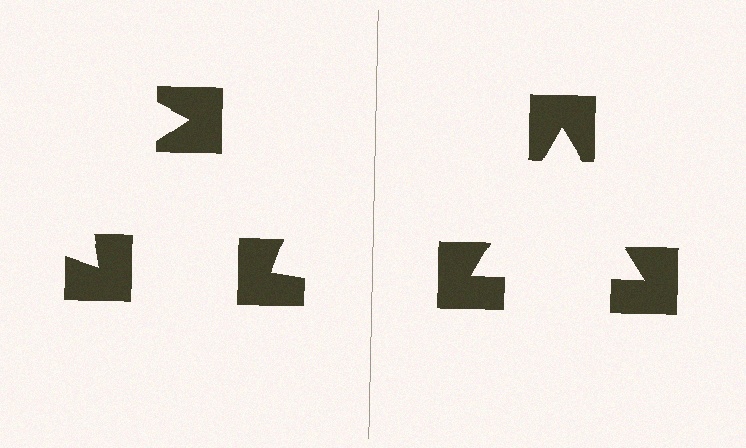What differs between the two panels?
The notched squares are positioned identically on both sides; only the wedge orientations differ. On the right they align to a triangle; on the left they are misaligned.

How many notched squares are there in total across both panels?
6 — 3 on each side.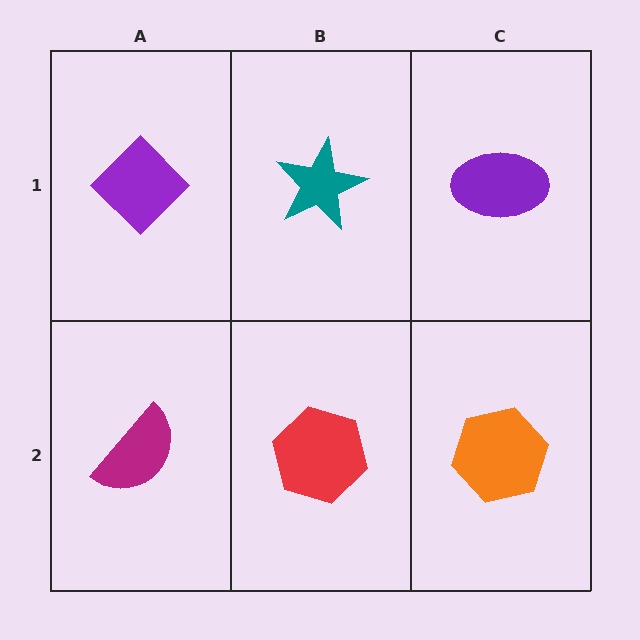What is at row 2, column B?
A red hexagon.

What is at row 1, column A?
A purple diamond.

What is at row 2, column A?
A magenta semicircle.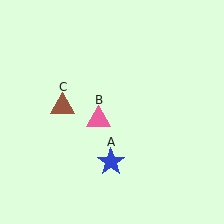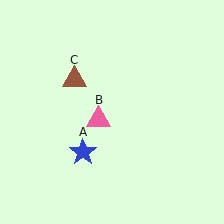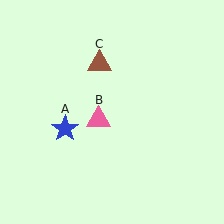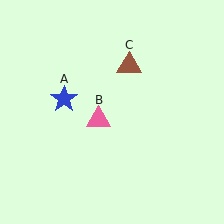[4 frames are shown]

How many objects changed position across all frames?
2 objects changed position: blue star (object A), brown triangle (object C).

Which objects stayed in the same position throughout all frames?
Pink triangle (object B) remained stationary.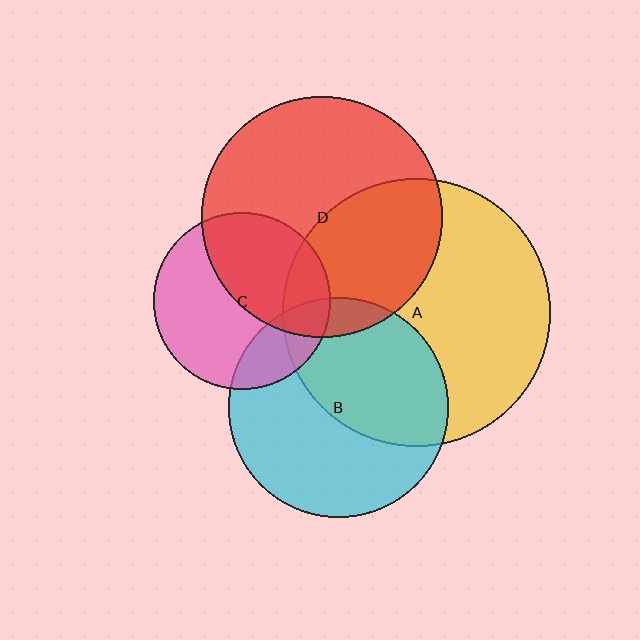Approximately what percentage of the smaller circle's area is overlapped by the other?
Approximately 40%.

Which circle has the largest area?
Circle A (yellow).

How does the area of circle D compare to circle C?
Approximately 1.9 times.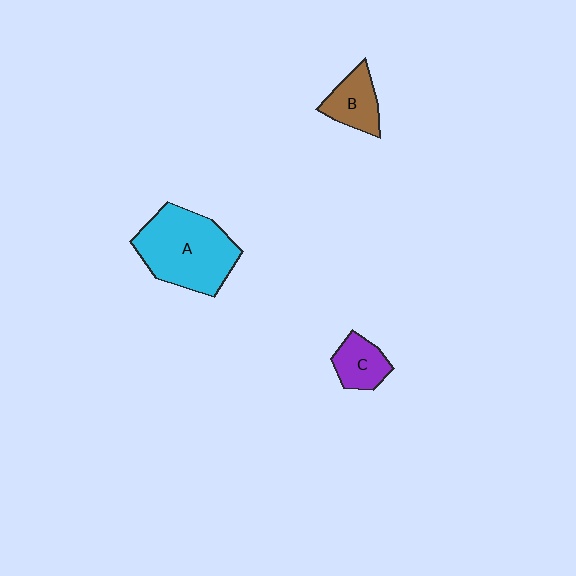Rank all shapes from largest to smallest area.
From largest to smallest: A (cyan), B (brown), C (purple).